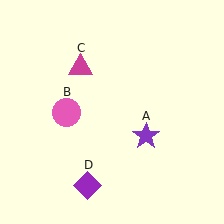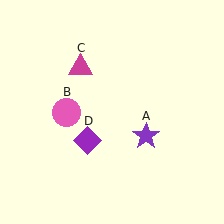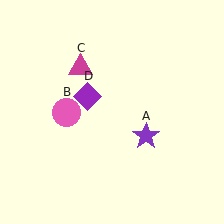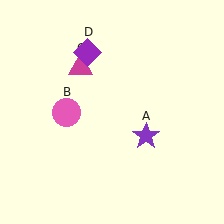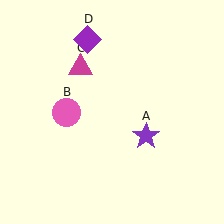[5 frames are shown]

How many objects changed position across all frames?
1 object changed position: purple diamond (object D).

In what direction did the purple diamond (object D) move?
The purple diamond (object D) moved up.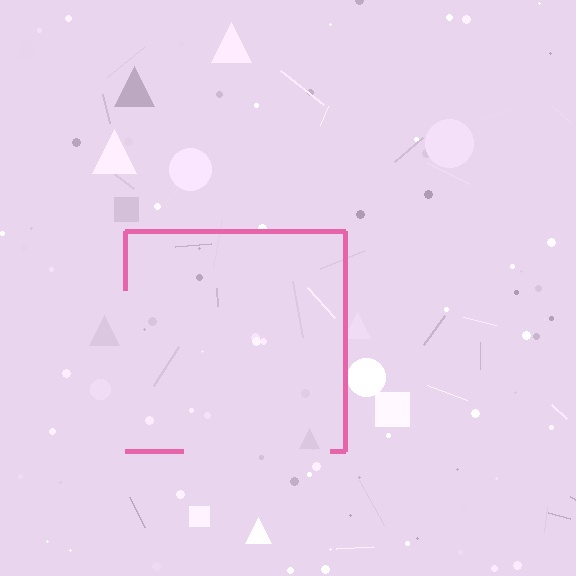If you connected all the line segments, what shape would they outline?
They would outline a square.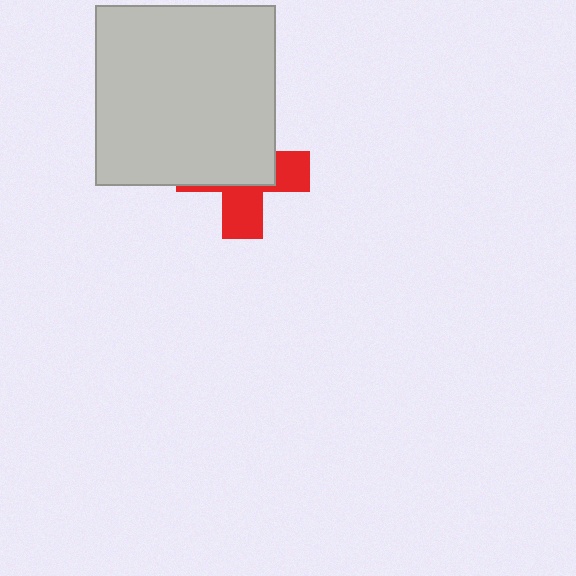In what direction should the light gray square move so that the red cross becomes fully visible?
The light gray square should move up. That is the shortest direction to clear the overlap and leave the red cross fully visible.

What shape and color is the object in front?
The object in front is a light gray square.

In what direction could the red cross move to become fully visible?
The red cross could move down. That would shift it out from behind the light gray square entirely.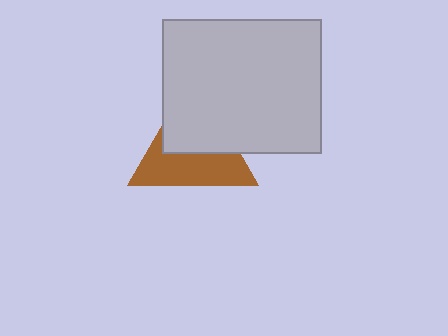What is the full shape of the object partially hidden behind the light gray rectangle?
The partially hidden object is a brown triangle.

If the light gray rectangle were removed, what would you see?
You would see the complete brown triangle.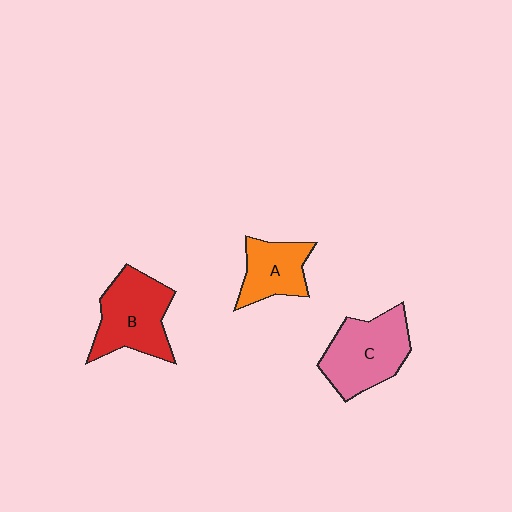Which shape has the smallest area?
Shape A (orange).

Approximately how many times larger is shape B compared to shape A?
Approximately 1.4 times.